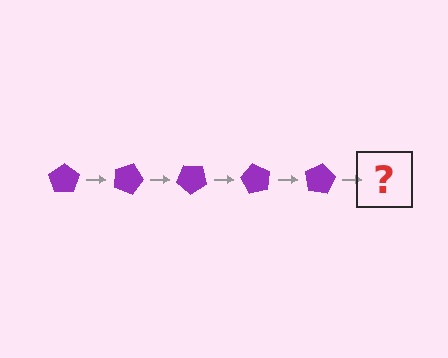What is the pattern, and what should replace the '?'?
The pattern is that the pentagon rotates 20 degrees each step. The '?' should be a purple pentagon rotated 100 degrees.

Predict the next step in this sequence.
The next step is a purple pentagon rotated 100 degrees.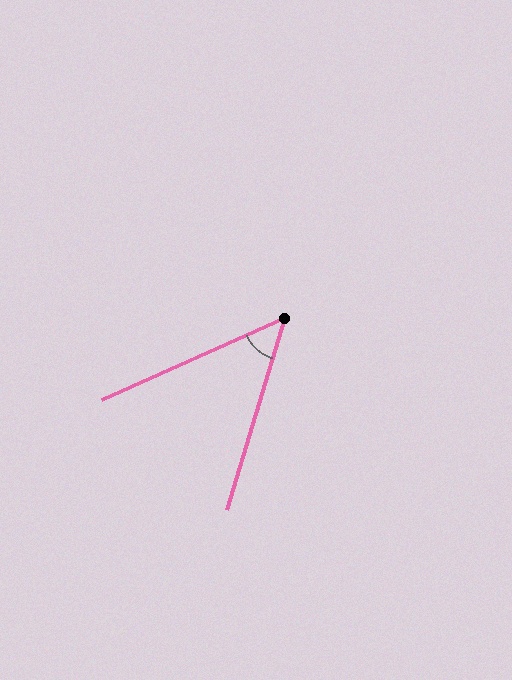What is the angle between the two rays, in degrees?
Approximately 49 degrees.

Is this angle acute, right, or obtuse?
It is acute.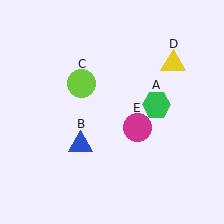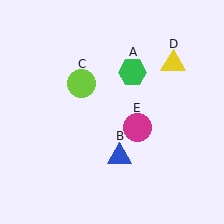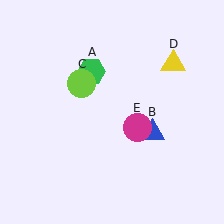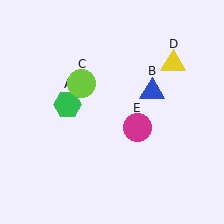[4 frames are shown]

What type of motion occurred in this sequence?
The green hexagon (object A), blue triangle (object B) rotated counterclockwise around the center of the scene.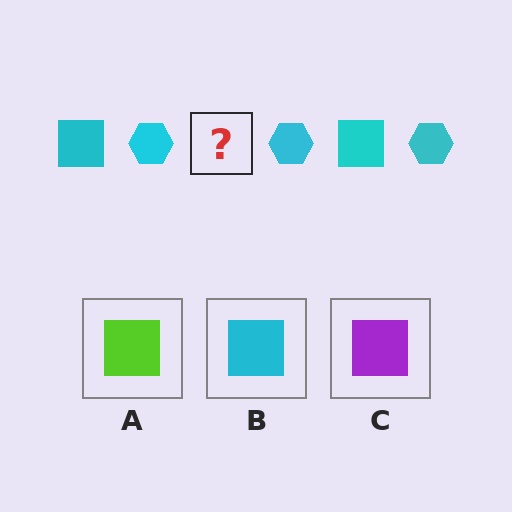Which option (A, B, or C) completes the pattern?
B.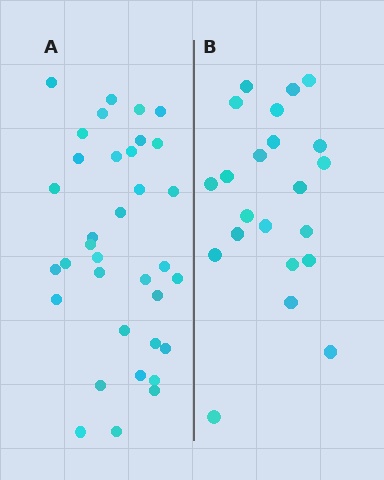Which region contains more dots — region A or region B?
Region A (the left region) has more dots.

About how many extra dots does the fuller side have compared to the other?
Region A has approximately 15 more dots than region B.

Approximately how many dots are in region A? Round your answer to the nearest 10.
About 40 dots. (The exact count is 35, which rounds to 40.)